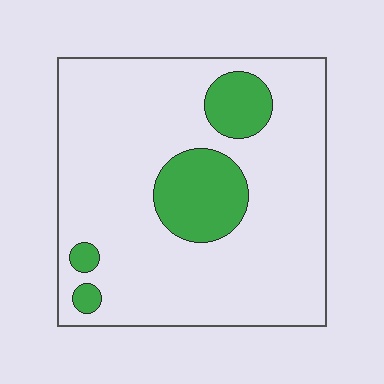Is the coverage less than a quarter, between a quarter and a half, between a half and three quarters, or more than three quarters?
Less than a quarter.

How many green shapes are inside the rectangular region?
4.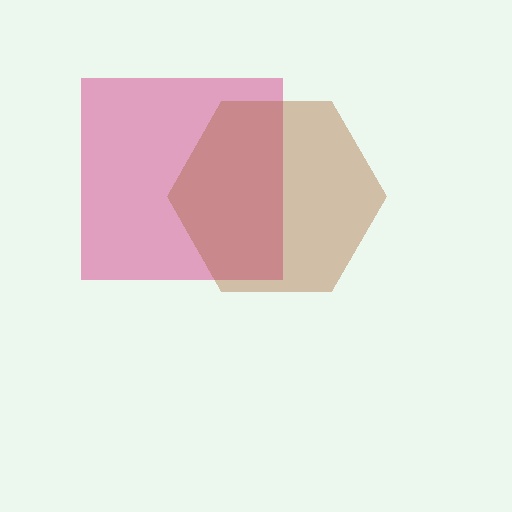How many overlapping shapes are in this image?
There are 2 overlapping shapes in the image.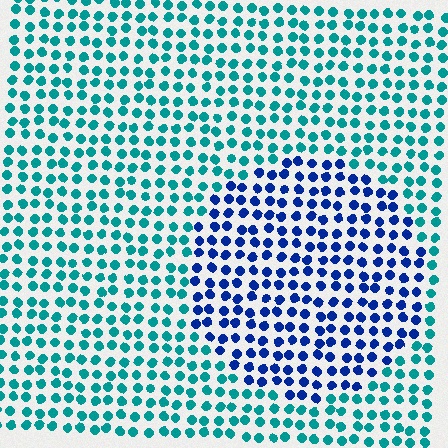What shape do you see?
I see a circle.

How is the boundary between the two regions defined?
The boundary is defined purely by a slight shift in hue (about 47 degrees). Spacing, size, and orientation are identical on both sides.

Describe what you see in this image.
The image is filled with small teal elements in a uniform arrangement. A circle-shaped region is visible where the elements are tinted to a slightly different hue, forming a subtle color boundary.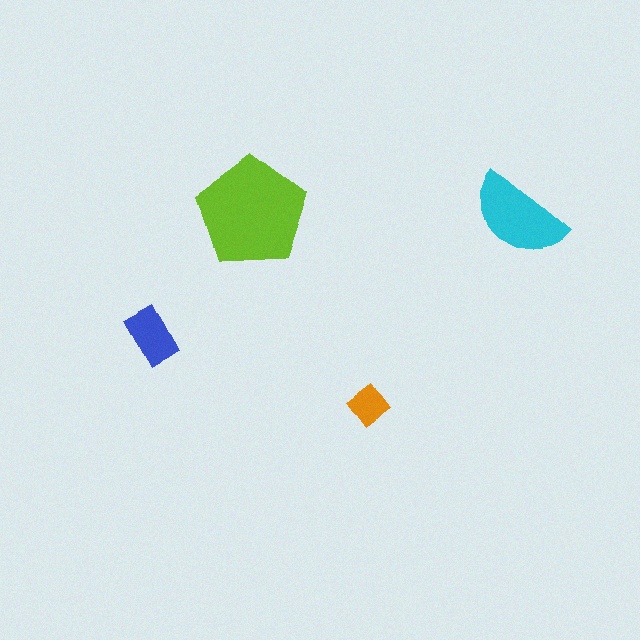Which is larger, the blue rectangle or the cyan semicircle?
The cyan semicircle.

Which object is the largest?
The lime pentagon.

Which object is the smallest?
The orange diamond.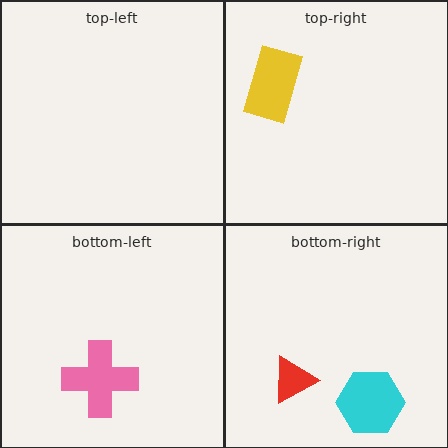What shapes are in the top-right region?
The yellow rectangle.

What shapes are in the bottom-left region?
The pink cross.